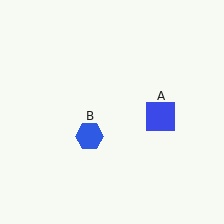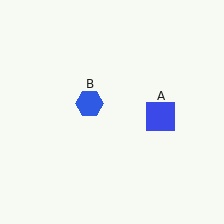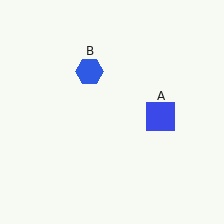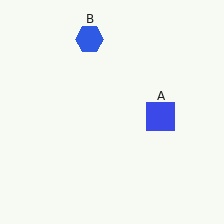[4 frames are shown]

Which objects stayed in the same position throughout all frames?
Blue square (object A) remained stationary.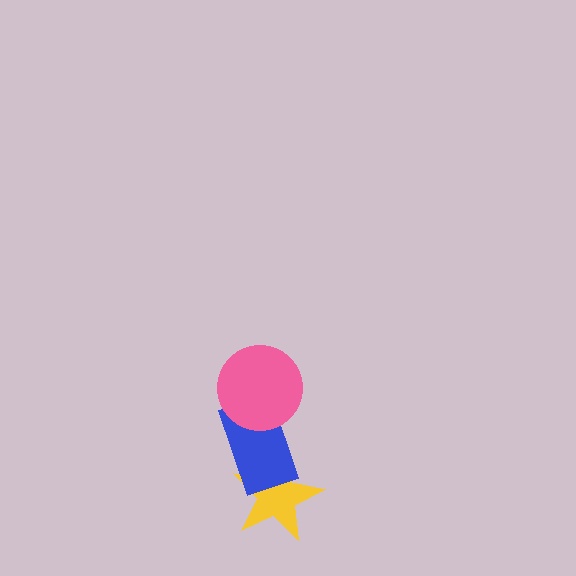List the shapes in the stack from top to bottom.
From top to bottom: the pink circle, the blue rectangle, the yellow star.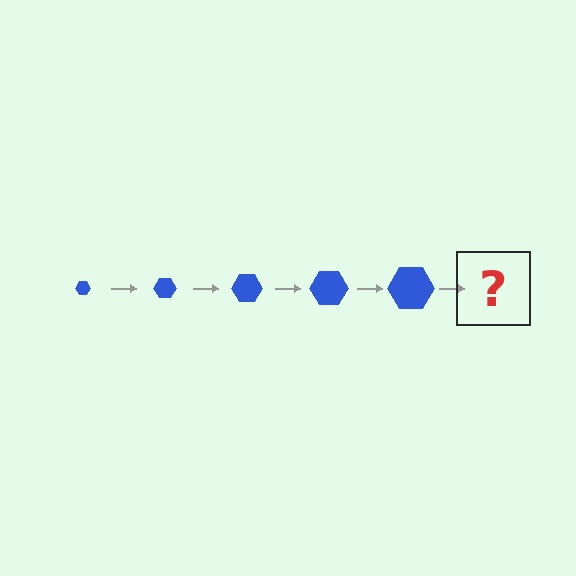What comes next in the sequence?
The next element should be a blue hexagon, larger than the previous one.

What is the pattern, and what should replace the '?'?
The pattern is that the hexagon gets progressively larger each step. The '?' should be a blue hexagon, larger than the previous one.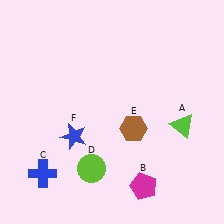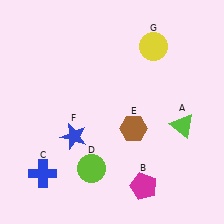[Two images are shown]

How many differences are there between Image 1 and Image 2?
There is 1 difference between the two images.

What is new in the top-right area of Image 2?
A yellow circle (G) was added in the top-right area of Image 2.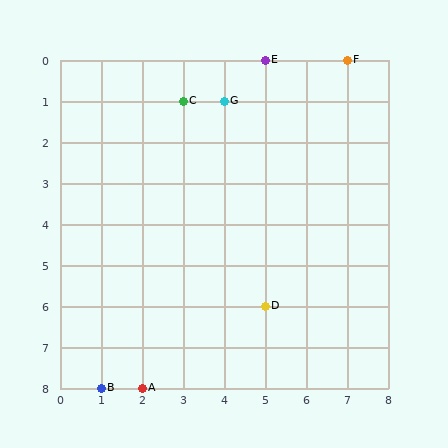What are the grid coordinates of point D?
Point D is at grid coordinates (5, 6).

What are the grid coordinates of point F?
Point F is at grid coordinates (7, 0).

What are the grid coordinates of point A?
Point A is at grid coordinates (2, 8).